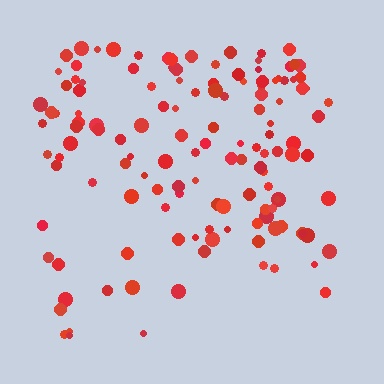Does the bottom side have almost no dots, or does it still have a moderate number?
Still a moderate number, just noticeably fewer than the top.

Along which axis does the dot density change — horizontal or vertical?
Vertical.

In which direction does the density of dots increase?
From bottom to top, with the top side densest.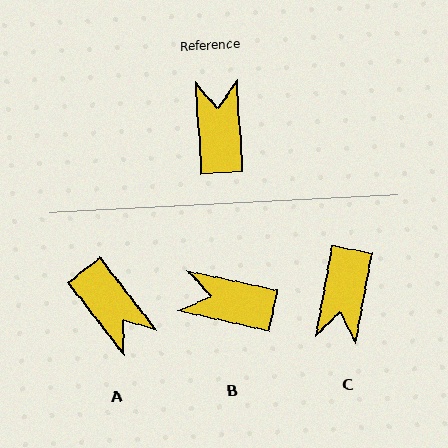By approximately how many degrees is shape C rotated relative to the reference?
Approximately 167 degrees counter-clockwise.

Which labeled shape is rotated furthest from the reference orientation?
C, about 167 degrees away.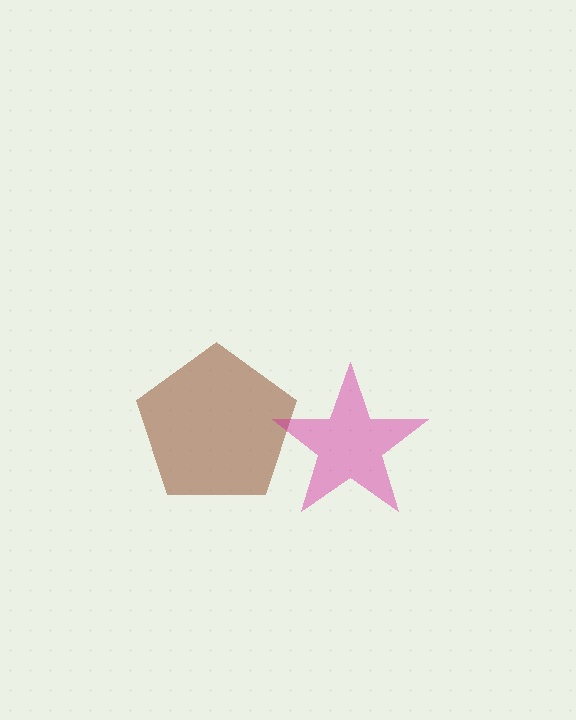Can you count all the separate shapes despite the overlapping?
Yes, there are 2 separate shapes.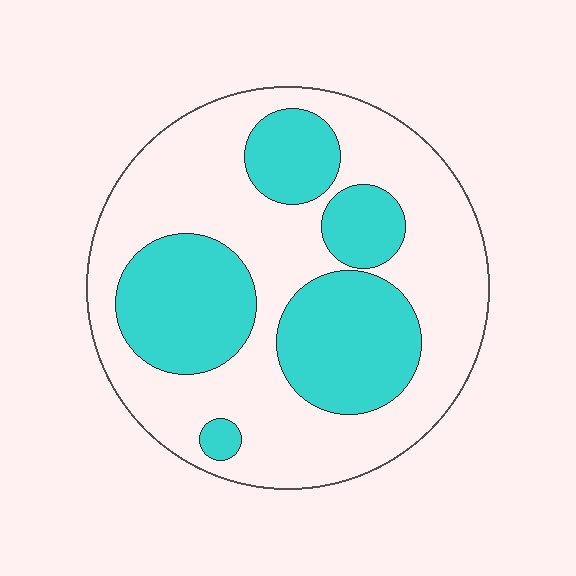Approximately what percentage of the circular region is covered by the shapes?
Approximately 35%.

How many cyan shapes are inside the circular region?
5.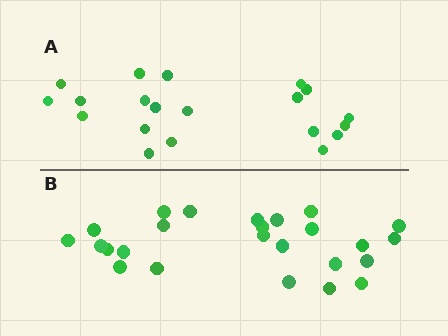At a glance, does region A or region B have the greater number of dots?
Region B (the bottom region) has more dots.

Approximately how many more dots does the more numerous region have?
Region B has about 5 more dots than region A.